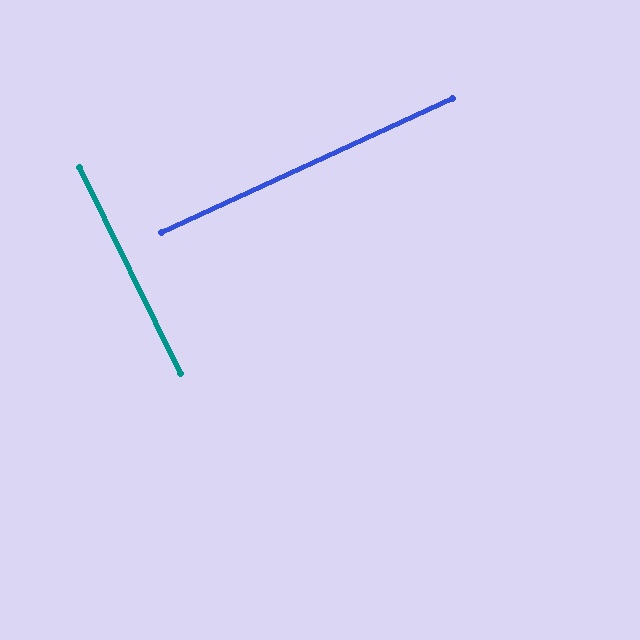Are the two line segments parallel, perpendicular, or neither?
Perpendicular — they meet at approximately 88°.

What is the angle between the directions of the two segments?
Approximately 88 degrees.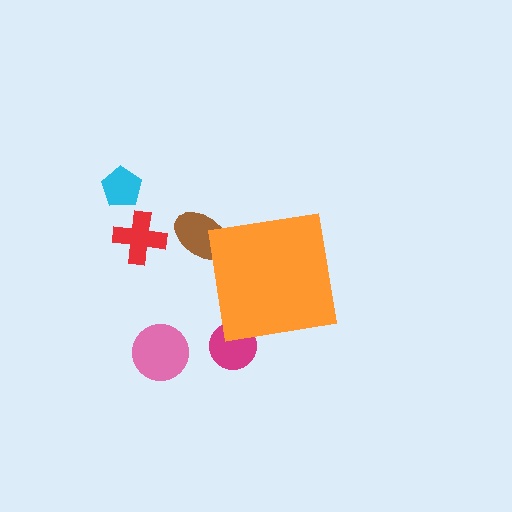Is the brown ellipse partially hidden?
Yes, the brown ellipse is partially hidden behind the orange square.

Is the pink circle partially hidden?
No, the pink circle is fully visible.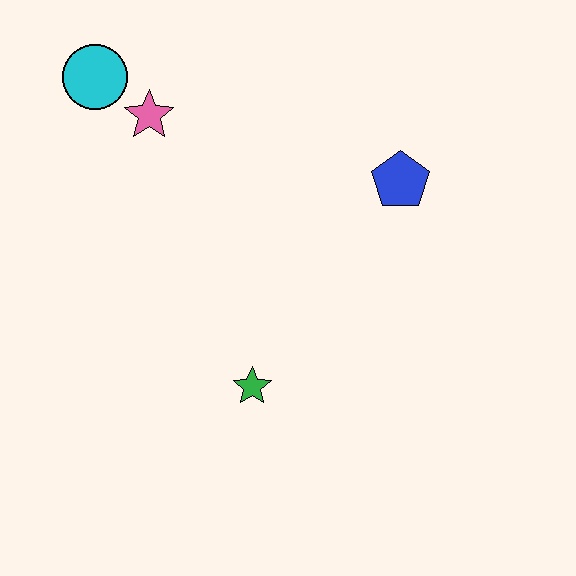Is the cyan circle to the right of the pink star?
No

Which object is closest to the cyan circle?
The pink star is closest to the cyan circle.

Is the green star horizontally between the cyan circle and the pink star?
No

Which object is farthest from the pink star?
The green star is farthest from the pink star.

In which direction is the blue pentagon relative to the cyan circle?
The blue pentagon is to the right of the cyan circle.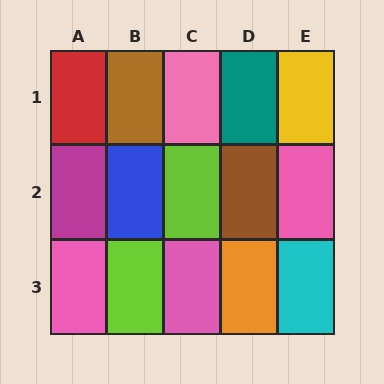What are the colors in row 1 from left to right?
Red, brown, pink, teal, yellow.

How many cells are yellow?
1 cell is yellow.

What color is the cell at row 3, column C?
Pink.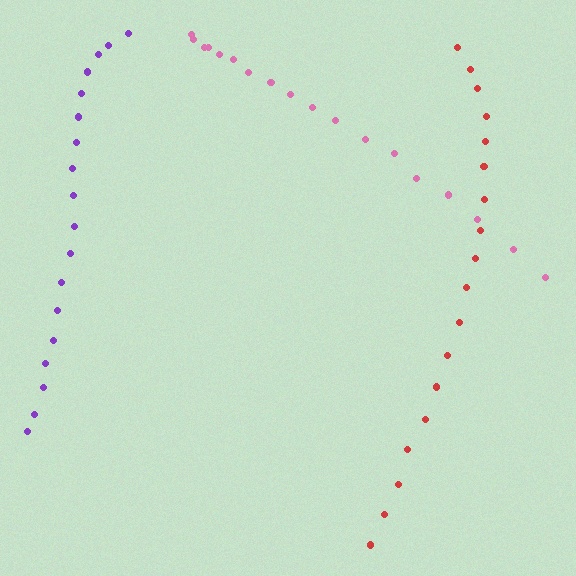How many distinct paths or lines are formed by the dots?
There are 3 distinct paths.